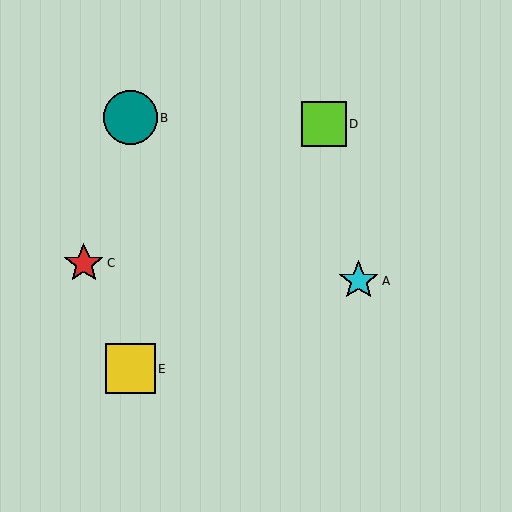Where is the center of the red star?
The center of the red star is at (84, 263).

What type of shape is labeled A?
Shape A is a cyan star.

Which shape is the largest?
The teal circle (labeled B) is the largest.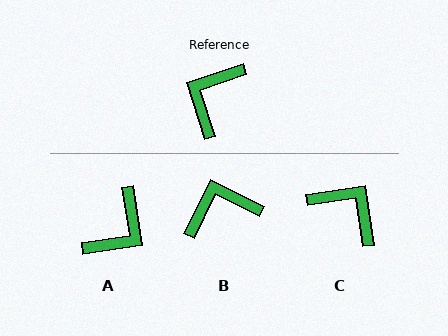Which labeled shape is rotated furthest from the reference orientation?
A, about 170 degrees away.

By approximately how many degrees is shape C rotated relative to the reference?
Approximately 100 degrees clockwise.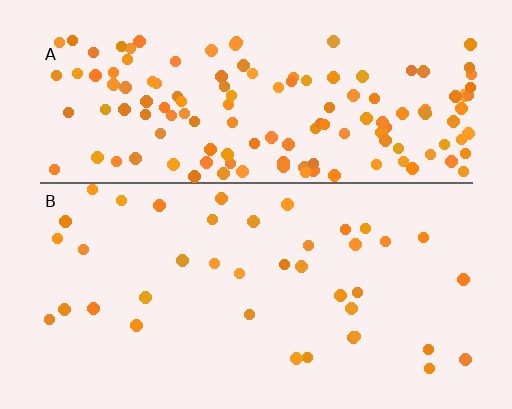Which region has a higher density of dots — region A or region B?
A (the top).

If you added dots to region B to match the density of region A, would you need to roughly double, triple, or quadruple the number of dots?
Approximately quadruple.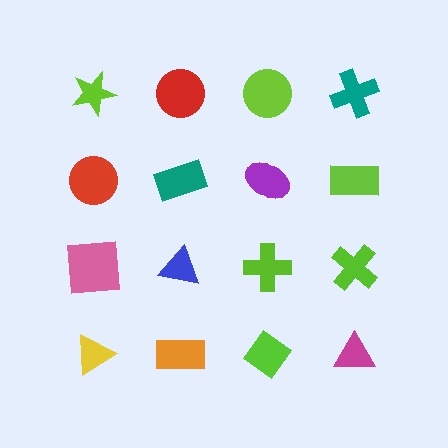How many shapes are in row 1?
4 shapes.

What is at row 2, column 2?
A teal rectangle.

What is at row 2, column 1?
A red circle.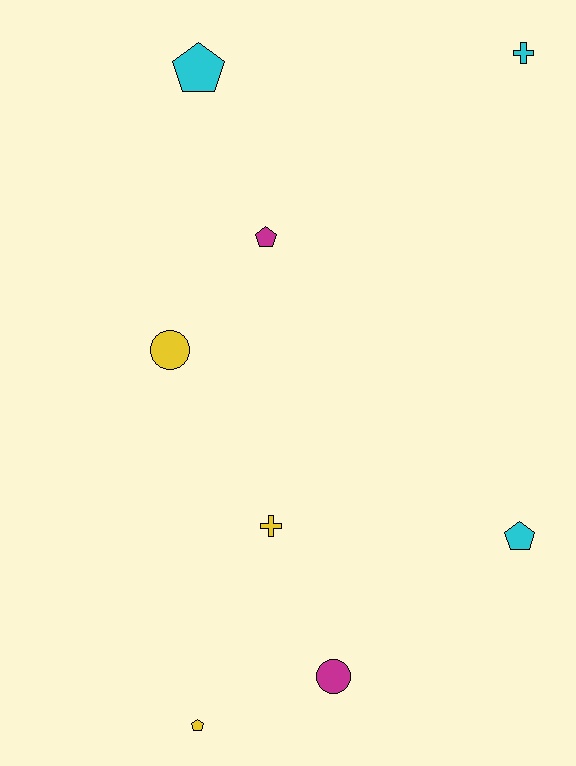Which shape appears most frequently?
Pentagon, with 4 objects.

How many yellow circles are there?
There is 1 yellow circle.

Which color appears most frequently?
Yellow, with 3 objects.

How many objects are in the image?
There are 8 objects.